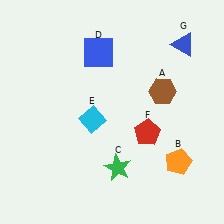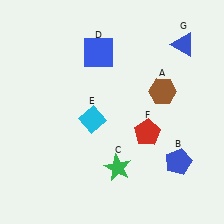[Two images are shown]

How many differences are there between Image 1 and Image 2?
There is 1 difference between the two images.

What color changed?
The pentagon (B) changed from orange in Image 1 to blue in Image 2.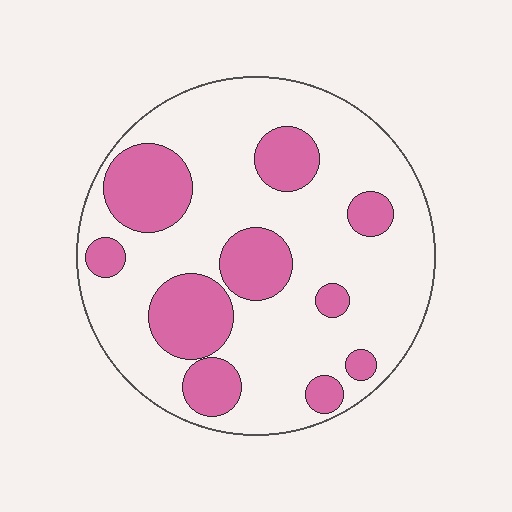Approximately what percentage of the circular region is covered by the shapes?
Approximately 30%.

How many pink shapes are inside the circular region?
10.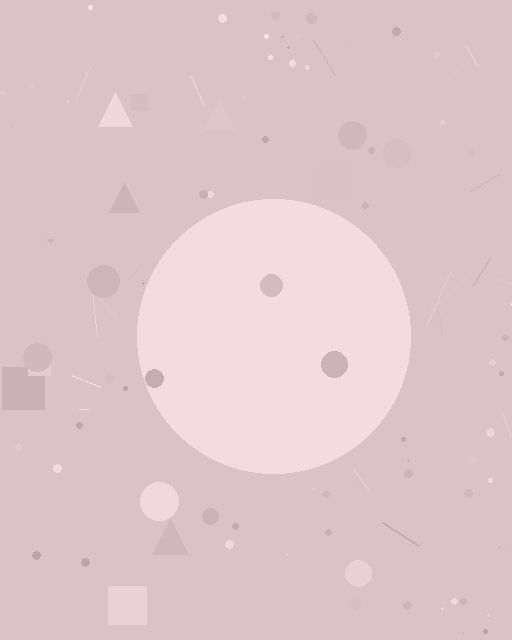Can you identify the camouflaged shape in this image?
The camouflaged shape is a circle.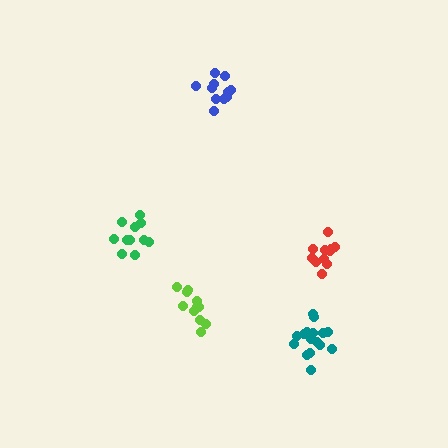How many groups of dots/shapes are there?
There are 5 groups.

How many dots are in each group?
Group 1: 11 dots, Group 2: 11 dots, Group 3: 16 dots, Group 4: 11 dots, Group 5: 11 dots (60 total).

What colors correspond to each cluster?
The clusters are colored: blue, lime, teal, green, red.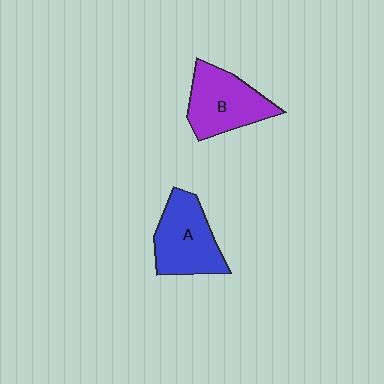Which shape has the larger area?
Shape A (blue).